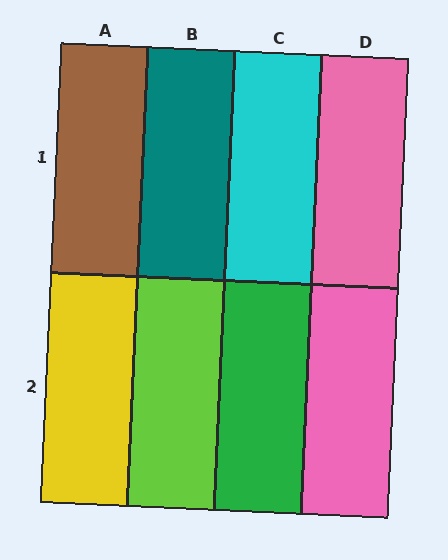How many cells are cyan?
1 cell is cyan.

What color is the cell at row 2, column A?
Yellow.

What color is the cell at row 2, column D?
Pink.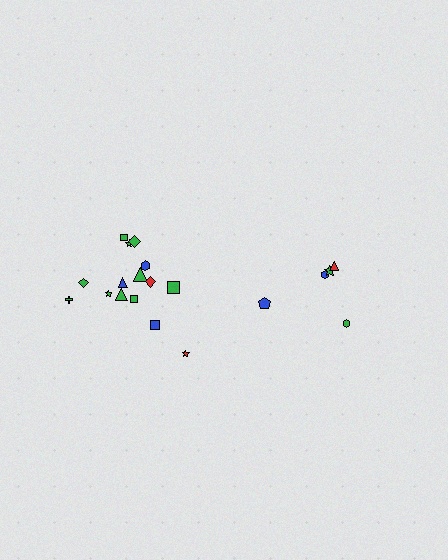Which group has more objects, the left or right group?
The left group.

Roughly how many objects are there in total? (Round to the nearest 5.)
Roughly 20 objects in total.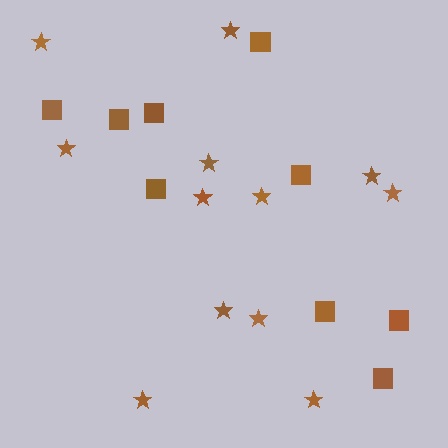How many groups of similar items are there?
There are 2 groups: one group of squares (9) and one group of stars (12).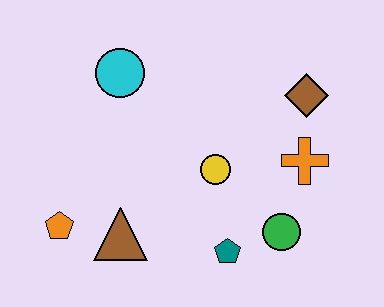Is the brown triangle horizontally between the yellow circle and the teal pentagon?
No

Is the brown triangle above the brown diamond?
No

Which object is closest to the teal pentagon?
The green circle is closest to the teal pentagon.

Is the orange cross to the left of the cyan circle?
No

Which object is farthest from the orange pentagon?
The brown diamond is farthest from the orange pentagon.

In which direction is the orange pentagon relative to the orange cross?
The orange pentagon is to the left of the orange cross.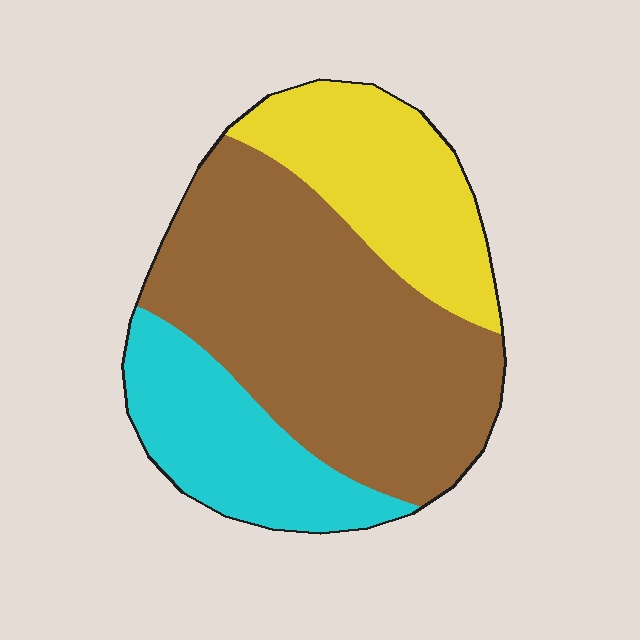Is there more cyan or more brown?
Brown.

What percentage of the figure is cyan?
Cyan takes up about one fifth (1/5) of the figure.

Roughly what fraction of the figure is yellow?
Yellow covers around 25% of the figure.